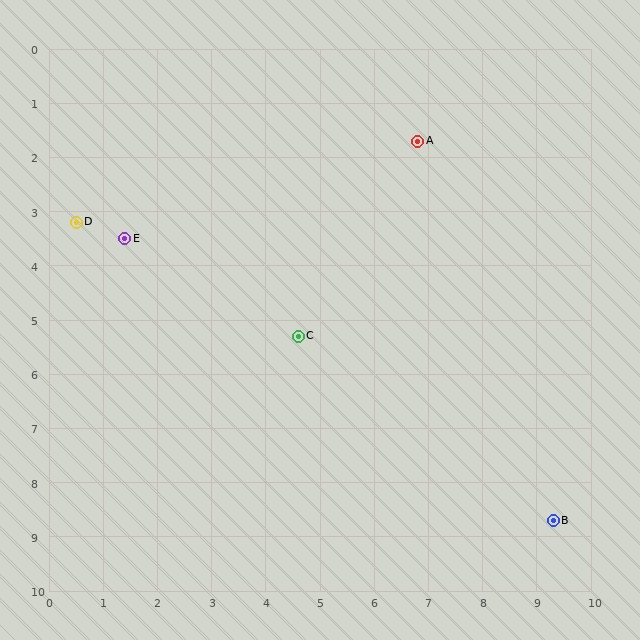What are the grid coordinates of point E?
Point E is at approximately (1.4, 3.5).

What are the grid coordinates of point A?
Point A is at approximately (6.8, 1.7).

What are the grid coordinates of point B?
Point B is at approximately (9.3, 8.7).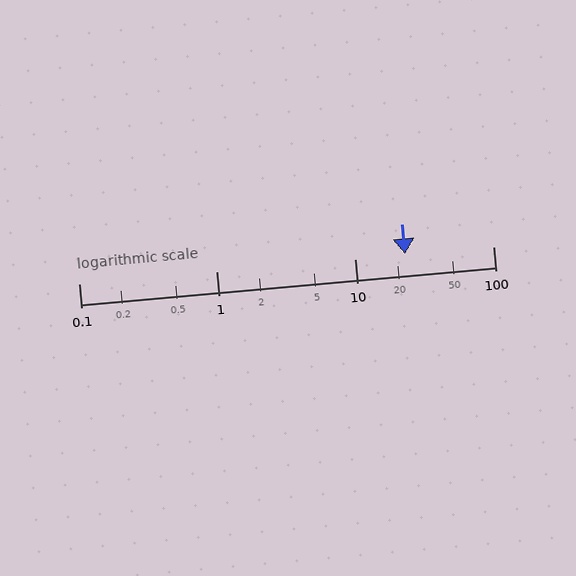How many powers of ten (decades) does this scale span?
The scale spans 3 decades, from 0.1 to 100.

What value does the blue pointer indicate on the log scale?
The pointer indicates approximately 23.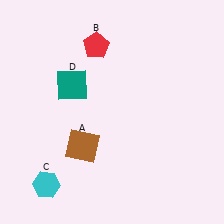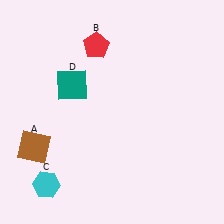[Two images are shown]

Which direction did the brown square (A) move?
The brown square (A) moved left.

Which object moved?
The brown square (A) moved left.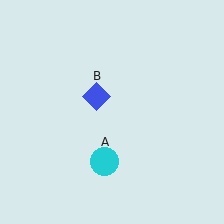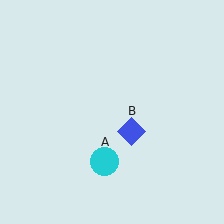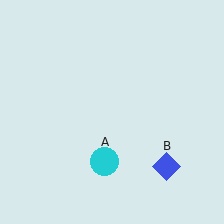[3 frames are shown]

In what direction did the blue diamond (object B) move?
The blue diamond (object B) moved down and to the right.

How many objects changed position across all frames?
1 object changed position: blue diamond (object B).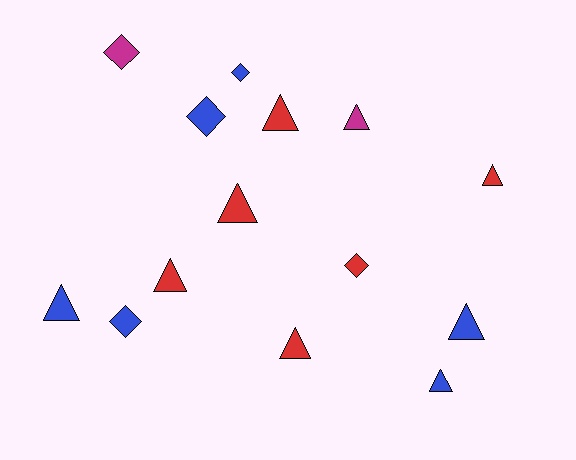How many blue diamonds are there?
There are 3 blue diamonds.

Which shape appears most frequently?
Triangle, with 9 objects.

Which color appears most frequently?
Blue, with 6 objects.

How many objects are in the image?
There are 14 objects.